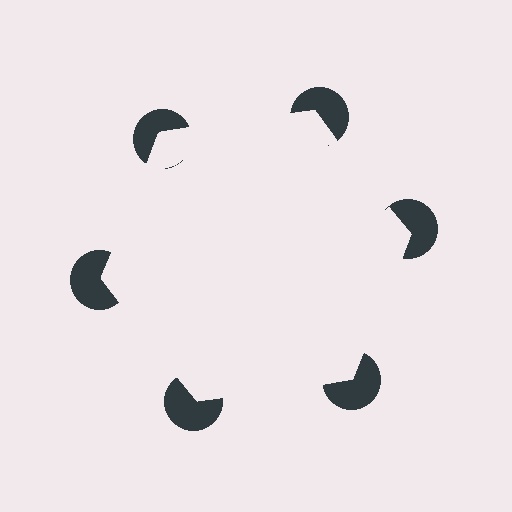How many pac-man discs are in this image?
There are 6 — one at each vertex of the illusory hexagon.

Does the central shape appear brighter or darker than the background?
It typically appears slightly brighter than the background, even though no actual brightness change is drawn.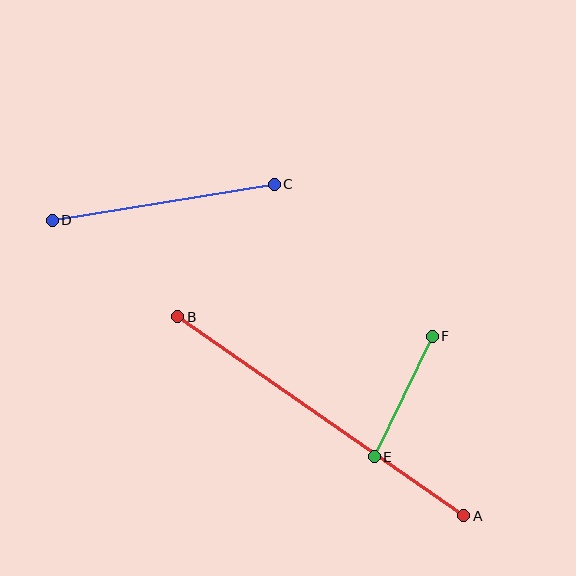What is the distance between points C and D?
The distance is approximately 225 pixels.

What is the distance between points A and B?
The distance is approximately 348 pixels.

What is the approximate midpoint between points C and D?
The midpoint is at approximately (163, 202) pixels.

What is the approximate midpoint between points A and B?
The midpoint is at approximately (321, 416) pixels.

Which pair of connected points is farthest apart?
Points A and B are farthest apart.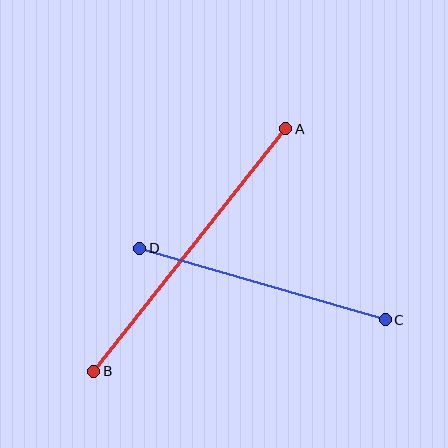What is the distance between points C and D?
The distance is approximately 256 pixels.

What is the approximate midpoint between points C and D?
The midpoint is at approximately (262, 284) pixels.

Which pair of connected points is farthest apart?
Points A and B are farthest apart.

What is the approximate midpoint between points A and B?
The midpoint is at approximately (190, 250) pixels.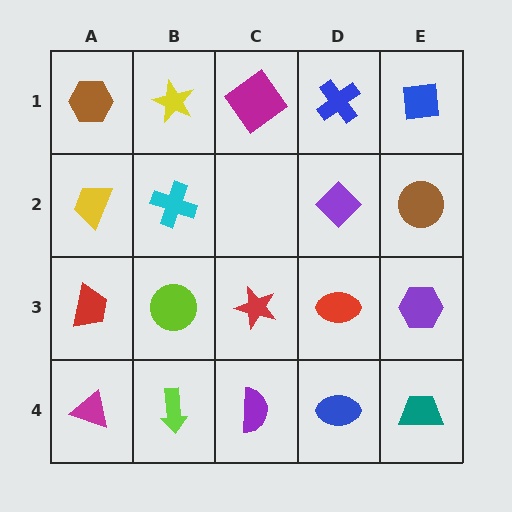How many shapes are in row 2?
4 shapes.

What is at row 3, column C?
A red star.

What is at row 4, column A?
A magenta triangle.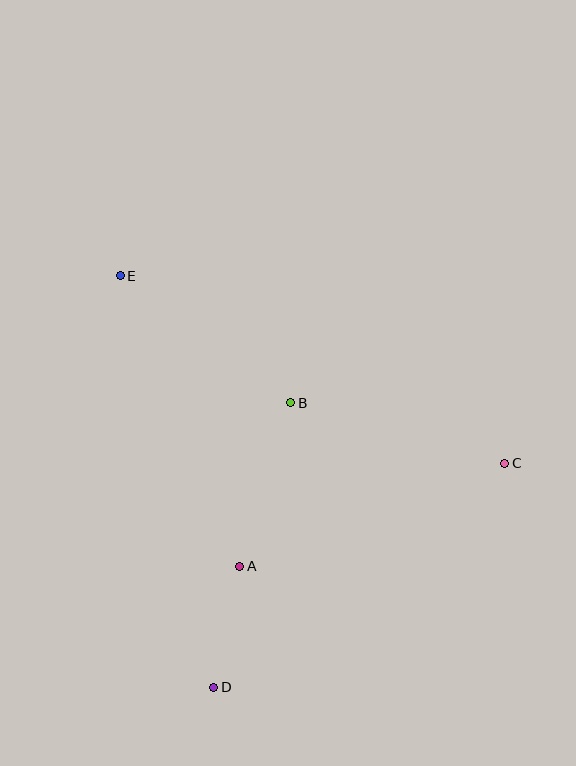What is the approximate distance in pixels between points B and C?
The distance between B and C is approximately 223 pixels.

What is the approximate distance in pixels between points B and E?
The distance between B and E is approximately 213 pixels.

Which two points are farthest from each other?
Points C and E are farthest from each other.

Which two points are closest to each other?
Points A and D are closest to each other.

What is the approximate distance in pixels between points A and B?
The distance between A and B is approximately 171 pixels.